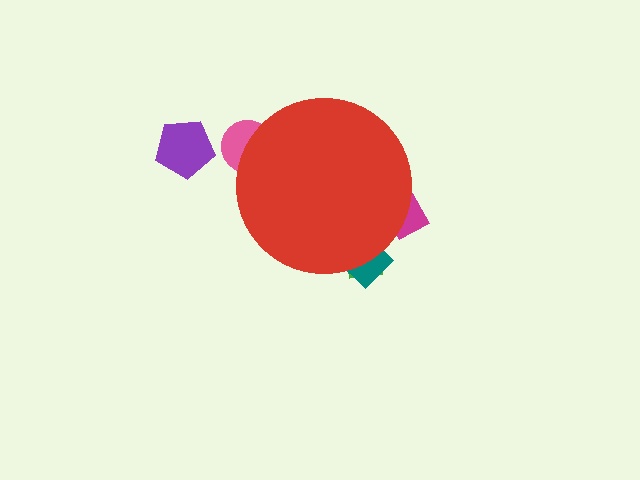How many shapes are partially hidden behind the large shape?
4 shapes are partially hidden.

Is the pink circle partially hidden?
Yes, the pink circle is partially hidden behind the red circle.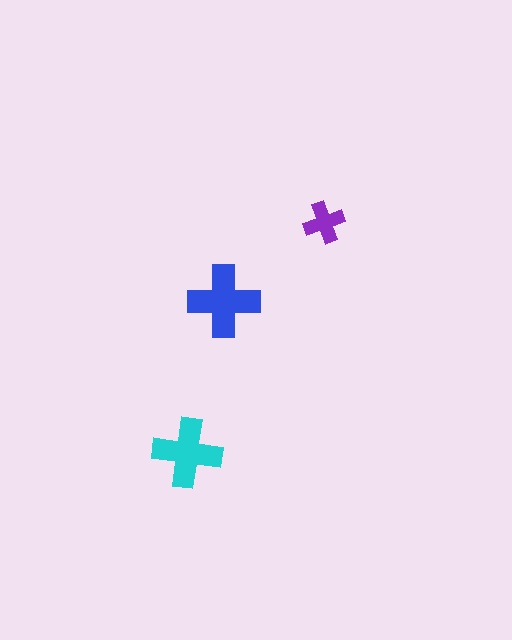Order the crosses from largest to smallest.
the blue one, the cyan one, the purple one.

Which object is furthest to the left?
The cyan cross is leftmost.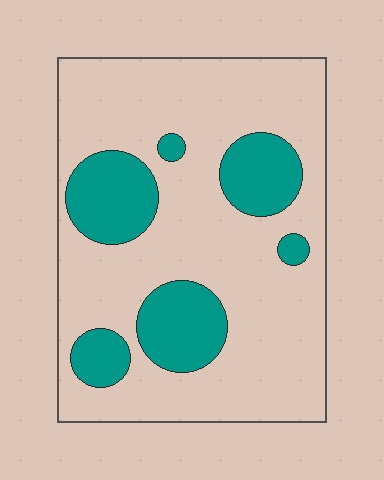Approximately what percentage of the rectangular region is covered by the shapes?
Approximately 25%.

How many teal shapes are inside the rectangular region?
6.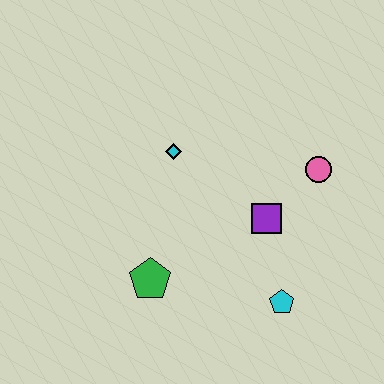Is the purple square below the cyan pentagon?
No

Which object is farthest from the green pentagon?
The pink circle is farthest from the green pentagon.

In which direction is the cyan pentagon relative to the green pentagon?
The cyan pentagon is to the right of the green pentagon.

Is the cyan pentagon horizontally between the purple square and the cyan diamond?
No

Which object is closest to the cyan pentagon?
The purple square is closest to the cyan pentagon.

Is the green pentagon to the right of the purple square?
No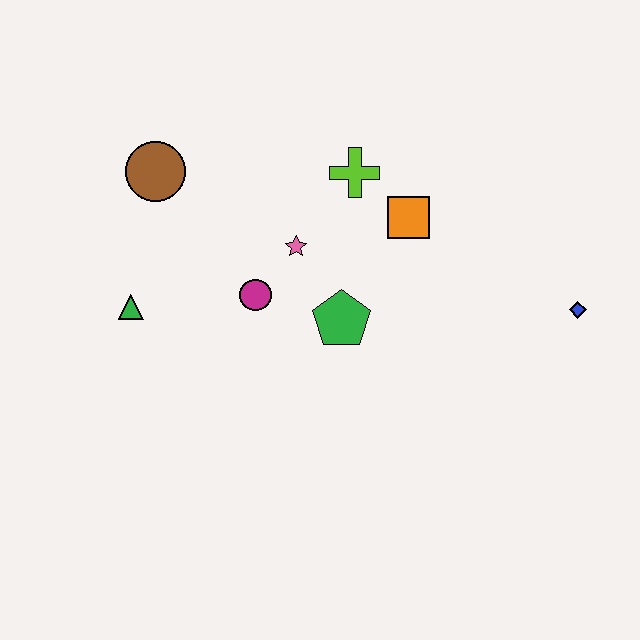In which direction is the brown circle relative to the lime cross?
The brown circle is to the left of the lime cross.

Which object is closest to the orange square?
The lime cross is closest to the orange square.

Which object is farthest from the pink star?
The blue diamond is farthest from the pink star.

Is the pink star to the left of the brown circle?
No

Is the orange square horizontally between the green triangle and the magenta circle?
No